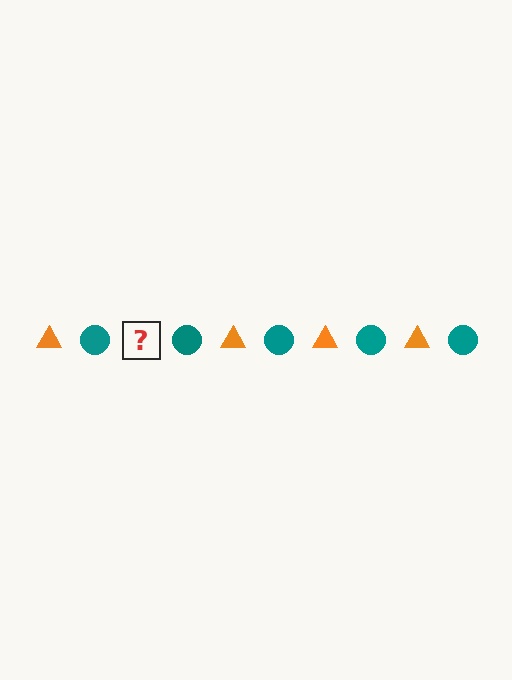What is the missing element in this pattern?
The missing element is an orange triangle.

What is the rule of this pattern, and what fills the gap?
The rule is that the pattern alternates between orange triangle and teal circle. The gap should be filled with an orange triangle.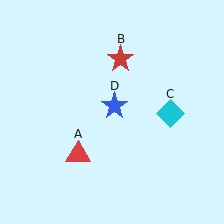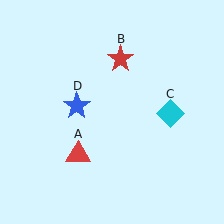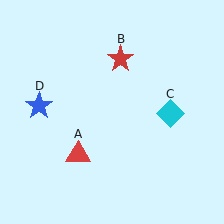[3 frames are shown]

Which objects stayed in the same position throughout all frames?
Red triangle (object A) and red star (object B) and cyan diamond (object C) remained stationary.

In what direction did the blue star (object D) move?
The blue star (object D) moved left.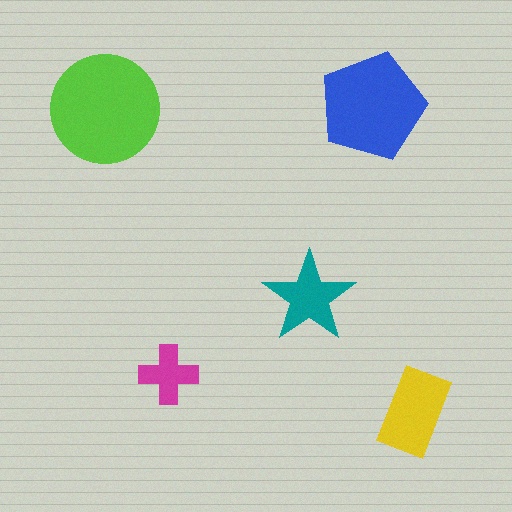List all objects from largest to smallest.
The lime circle, the blue pentagon, the yellow rectangle, the teal star, the magenta cross.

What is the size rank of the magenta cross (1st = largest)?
5th.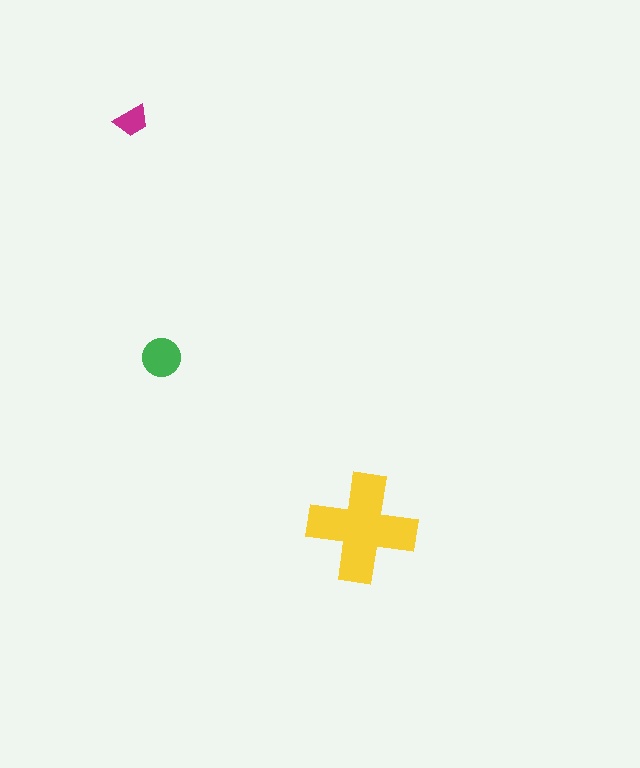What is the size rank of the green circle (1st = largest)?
2nd.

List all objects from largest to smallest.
The yellow cross, the green circle, the magenta trapezoid.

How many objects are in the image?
There are 3 objects in the image.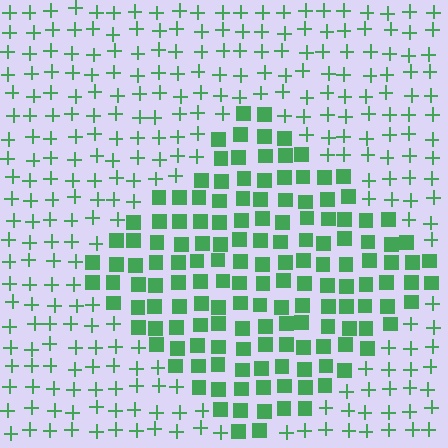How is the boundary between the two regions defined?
The boundary is defined by a change in element shape: squares inside vs. plus signs outside. All elements share the same color and spacing.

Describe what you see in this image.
The image is filled with small green elements arranged in a uniform grid. A diamond-shaped region contains squares, while the surrounding area contains plus signs. The boundary is defined purely by the change in element shape.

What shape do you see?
I see a diamond.